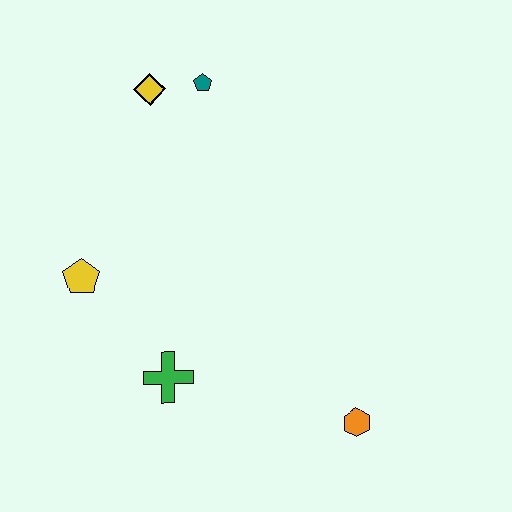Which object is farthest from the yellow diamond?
The orange hexagon is farthest from the yellow diamond.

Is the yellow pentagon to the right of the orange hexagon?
No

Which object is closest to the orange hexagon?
The green cross is closest to the orange hexagon.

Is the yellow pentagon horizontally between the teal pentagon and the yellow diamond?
No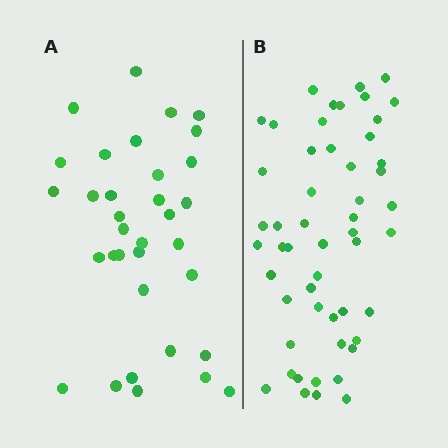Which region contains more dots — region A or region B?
Region B (the right region) has more dots.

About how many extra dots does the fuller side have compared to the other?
Region B has approximately 20 more dots than region A.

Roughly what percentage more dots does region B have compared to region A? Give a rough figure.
About 55% more.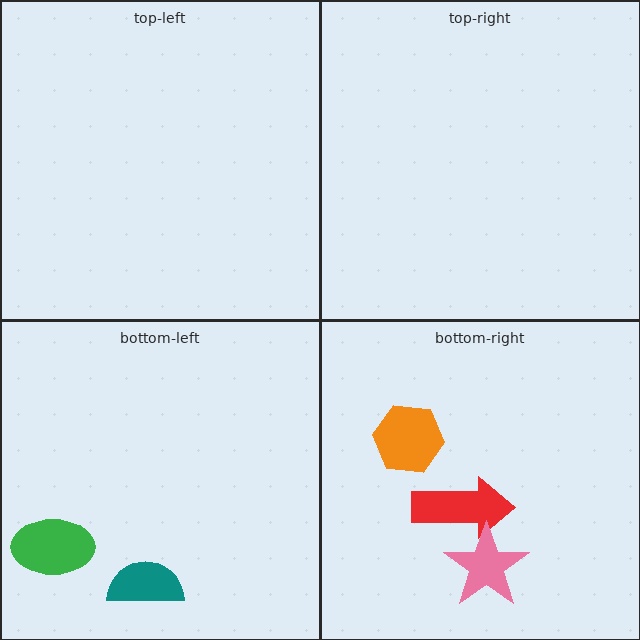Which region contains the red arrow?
The bottom-right region.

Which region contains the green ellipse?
The bottom-left region.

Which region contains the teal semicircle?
The bottom-left region.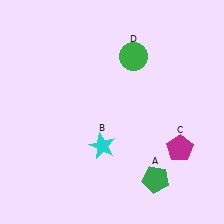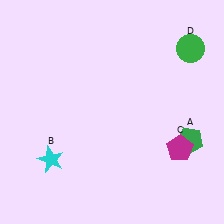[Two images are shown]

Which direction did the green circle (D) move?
The green circle (D) moved right.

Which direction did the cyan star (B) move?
The cyan star (B) moved left.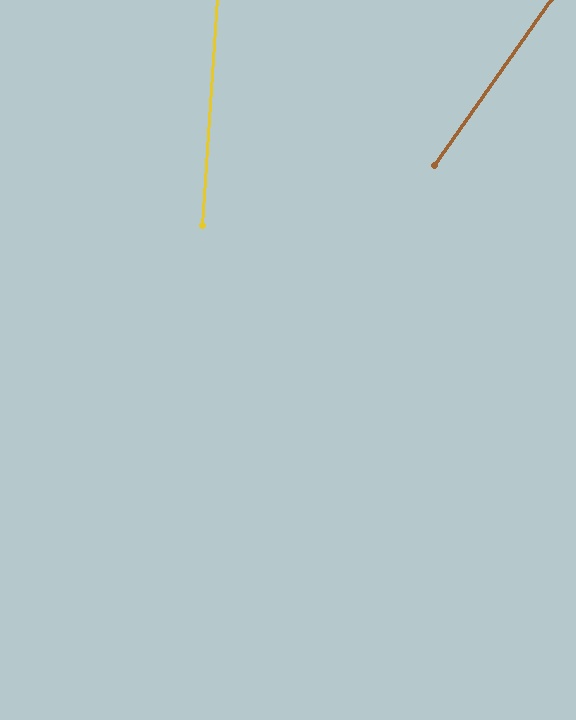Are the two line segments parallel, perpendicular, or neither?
Neither parallel nor perpendicular — they differ by about 31°.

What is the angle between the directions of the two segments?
Approximately 31 degrees.